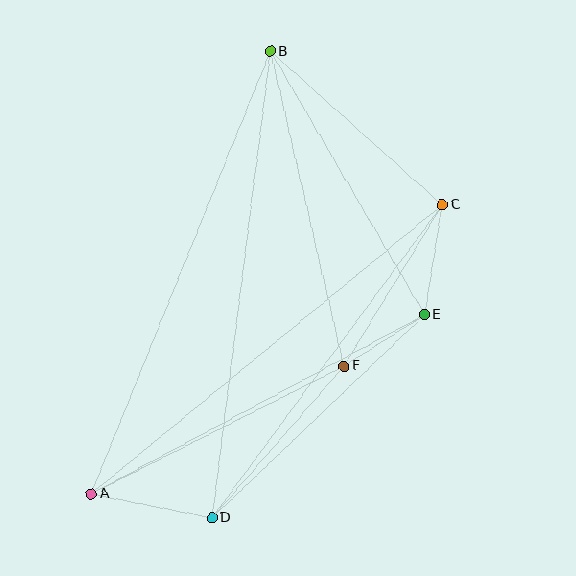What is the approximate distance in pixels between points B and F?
The distance between B and F is approximately 323 pixels.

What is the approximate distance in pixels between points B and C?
The distance between B and C is approximately 230 pixels.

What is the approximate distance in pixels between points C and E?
The distance between C and E is approximately 112 pixels.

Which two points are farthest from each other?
Points A and B are farthest from each other.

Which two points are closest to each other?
Points E and F are closest to each other.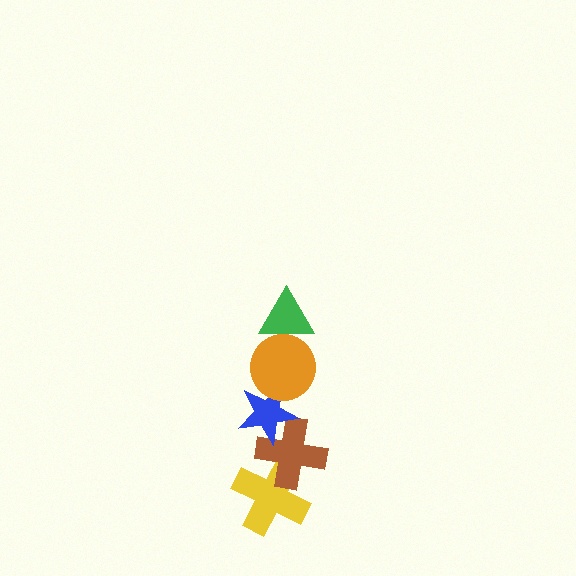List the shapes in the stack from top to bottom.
From top to bottom: the green triangle, the orange circle, the blue star, the brown cross, the yellow cross.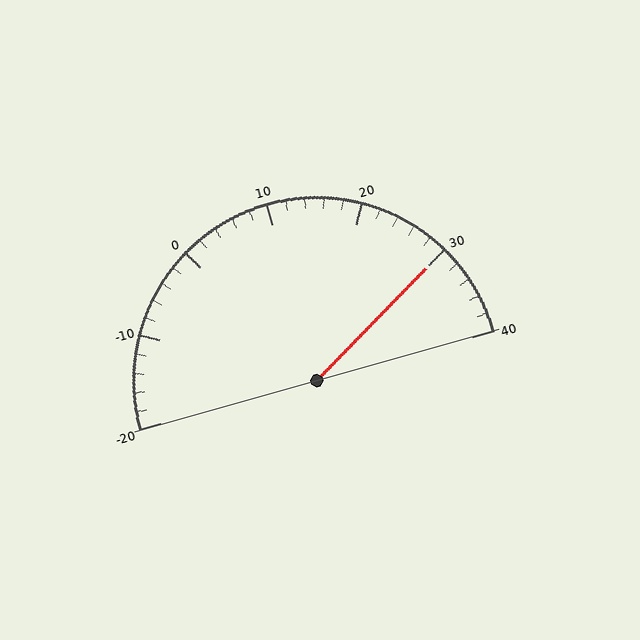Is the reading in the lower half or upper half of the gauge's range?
The reading is in the upper half of the range (-20 to 40).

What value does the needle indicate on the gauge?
The needle indicates approximately 30.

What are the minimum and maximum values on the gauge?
The gauge ranges from -20 to 40.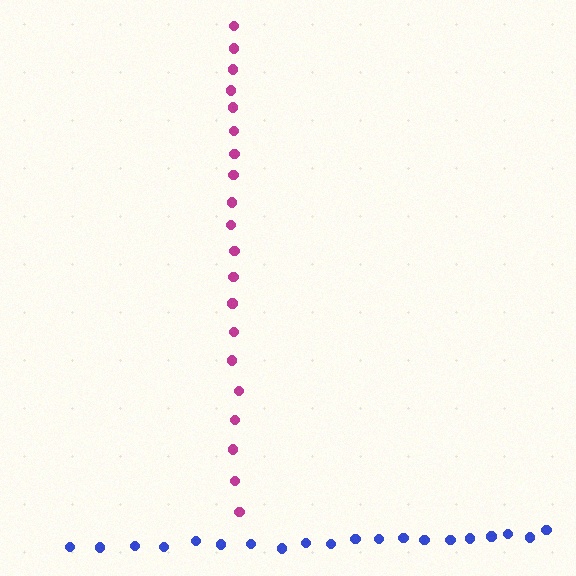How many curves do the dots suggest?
There are 2 distinct paths.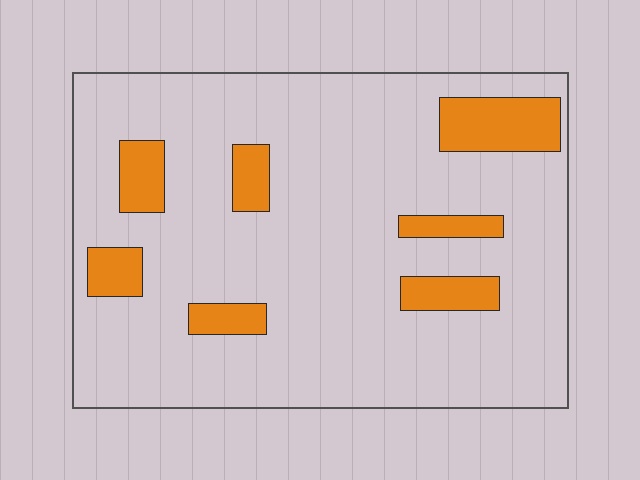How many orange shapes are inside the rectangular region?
7.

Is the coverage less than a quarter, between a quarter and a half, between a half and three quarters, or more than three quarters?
Less than a quarter.